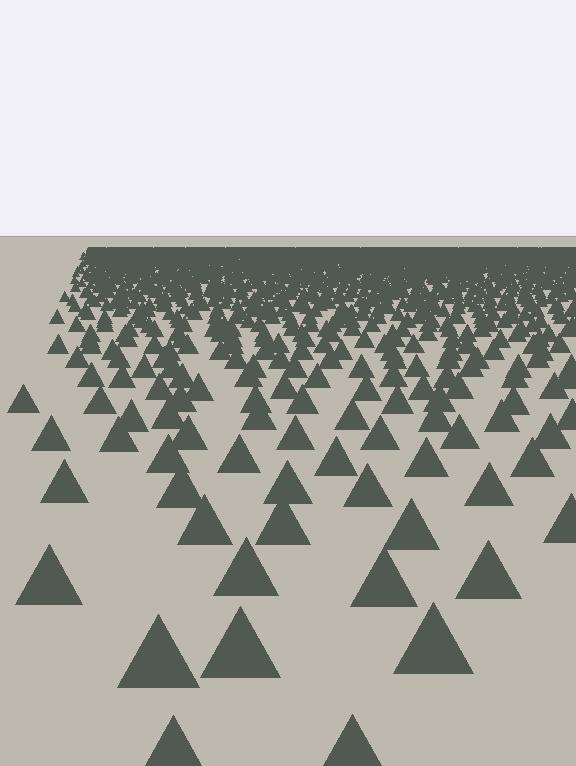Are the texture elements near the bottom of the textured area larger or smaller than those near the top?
Larger. Near the bottom, elements are closer to the viewer and appear at a bigger on-screen size.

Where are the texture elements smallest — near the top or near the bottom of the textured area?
Near the top.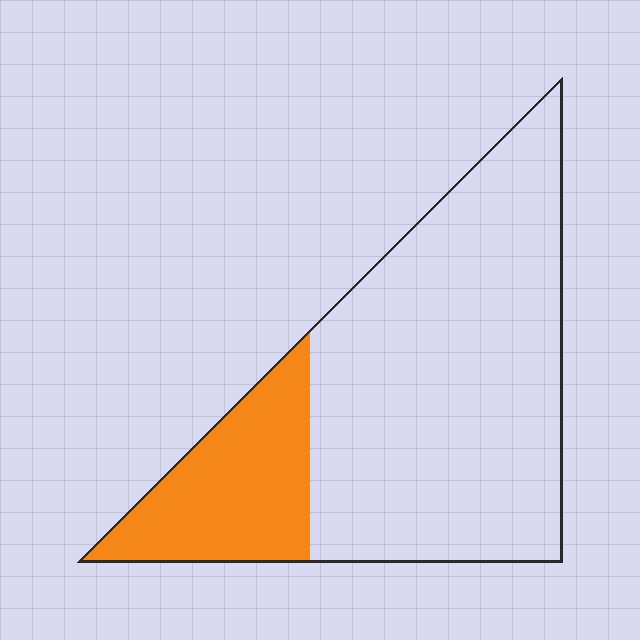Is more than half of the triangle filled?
No.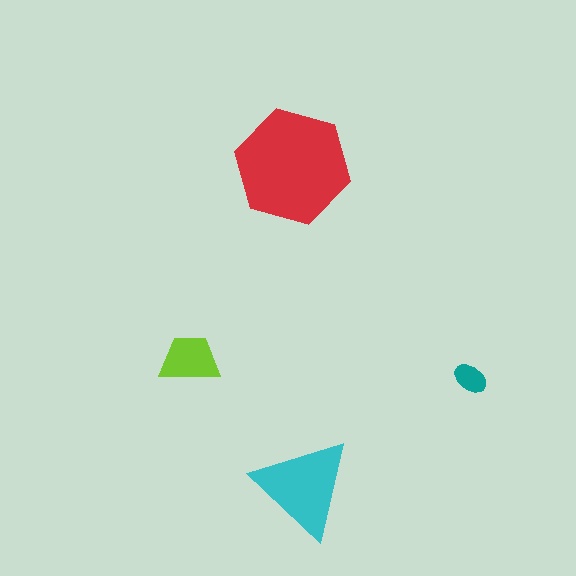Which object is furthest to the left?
The lime trapezoid is leftmost.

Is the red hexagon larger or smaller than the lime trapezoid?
Larger.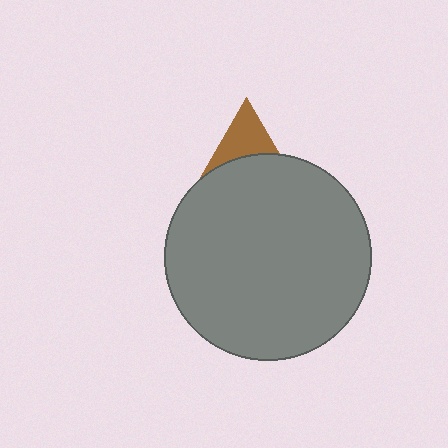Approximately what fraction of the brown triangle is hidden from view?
Roughly 54% of the brown triangle is hidden behind the gray circle.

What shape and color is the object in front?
The object in front is a gray circle.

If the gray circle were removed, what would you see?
You would see the complete brown triangle.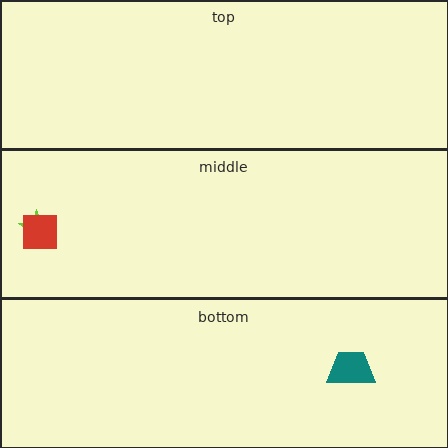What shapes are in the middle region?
The lime star, the red square.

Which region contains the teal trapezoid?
The bottom region.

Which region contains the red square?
The middle region.